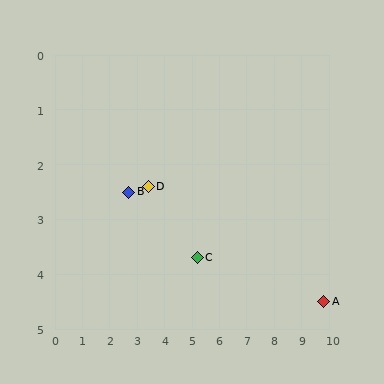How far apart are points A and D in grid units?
Points A and D are about 6.7 grid units apart.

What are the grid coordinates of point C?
Point C is at approximately (5.2, 3.7).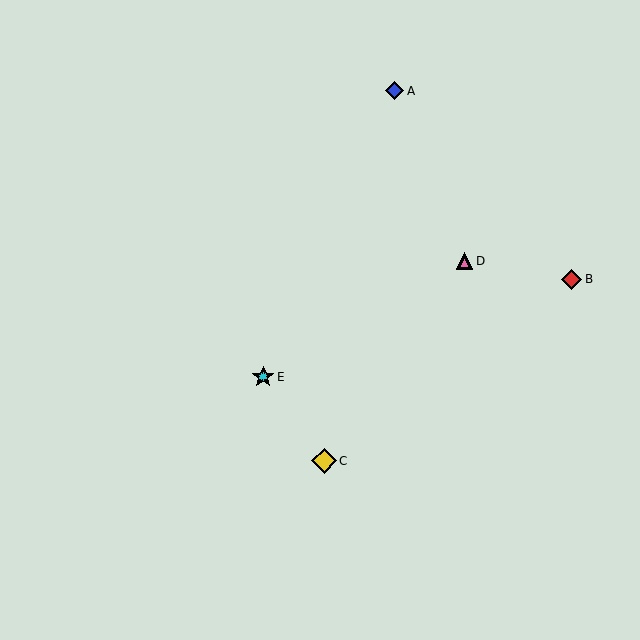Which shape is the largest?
The yellow diamond (labeled C) is the largest.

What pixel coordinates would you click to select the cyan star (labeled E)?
Click at (263, 377) to select the cyan star E.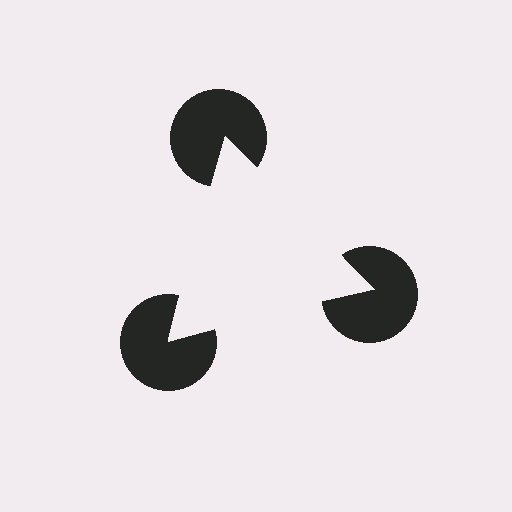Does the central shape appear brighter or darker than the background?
It typically appears slightly brighter than the background, even though no actual brightness change is drawn.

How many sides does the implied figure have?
3 sides.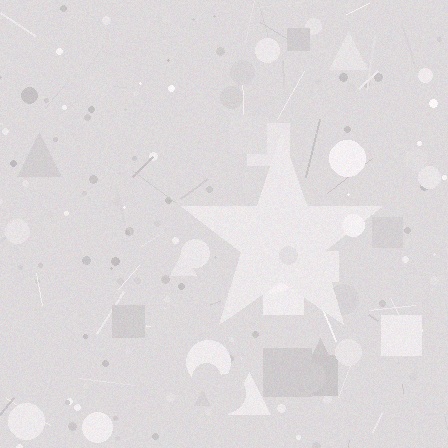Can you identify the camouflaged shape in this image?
The camouflaged shape is a star.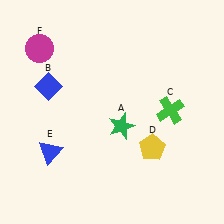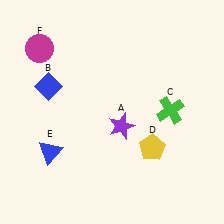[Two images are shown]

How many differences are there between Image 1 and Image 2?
There is 1 difference between the two images.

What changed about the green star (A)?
In Image 1, A is green. In Image 2, it changed to purple.